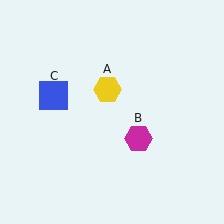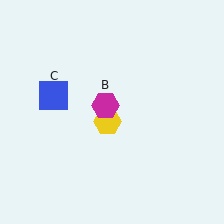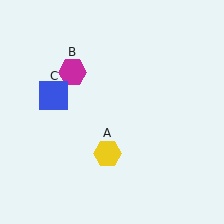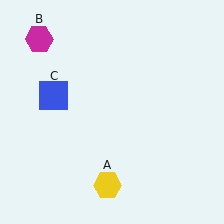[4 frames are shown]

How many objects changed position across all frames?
2 objects changed position: yellow hexagon (object A), magenta hexagon (object B).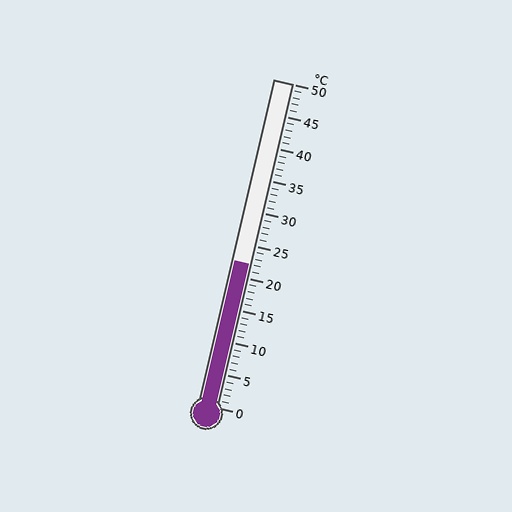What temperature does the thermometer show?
The thermometer shows approximately 22°C.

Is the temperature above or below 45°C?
The temperature is below 45°C.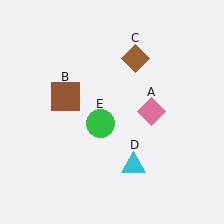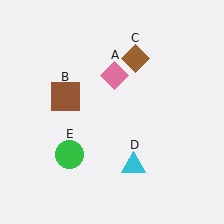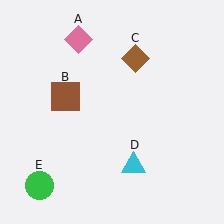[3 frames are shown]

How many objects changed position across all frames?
2 objects changed position: pink diamond (object A), green circle (object E).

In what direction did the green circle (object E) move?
The green circle (object E) moved down and to the left.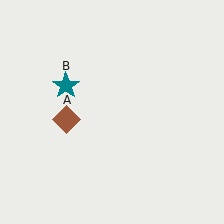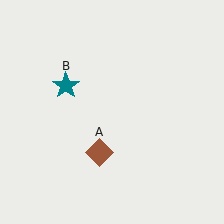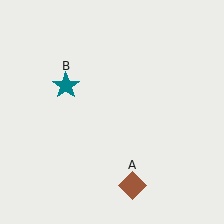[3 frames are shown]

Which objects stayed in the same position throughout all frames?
Teal star (object B) remained stationary.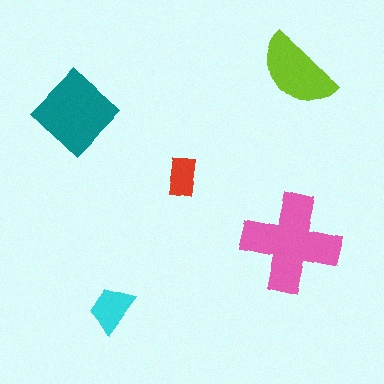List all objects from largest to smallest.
The pink cross, the teal diamond, the lime semicircle, the cyan trapezoid, the red rectangle.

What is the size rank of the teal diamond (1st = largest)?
2nd.